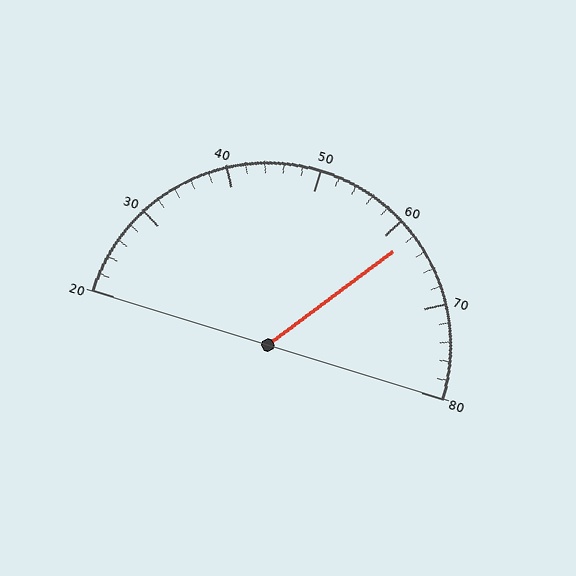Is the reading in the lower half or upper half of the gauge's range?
The reading is in the upper half of the range (20 to 80).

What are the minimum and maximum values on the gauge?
The gauge ranges from 20 to 80.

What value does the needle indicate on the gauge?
The needle indicates approximately 62.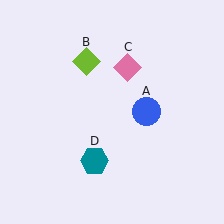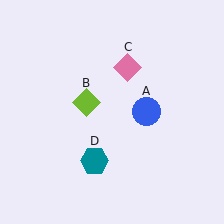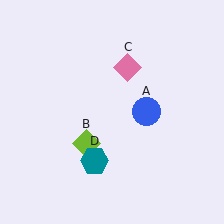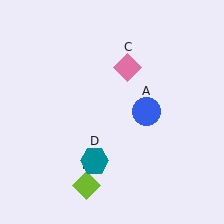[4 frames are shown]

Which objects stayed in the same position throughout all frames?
Blue circle (object A) and pink diamond (object C) and teal hexagon (object D) remained stationary.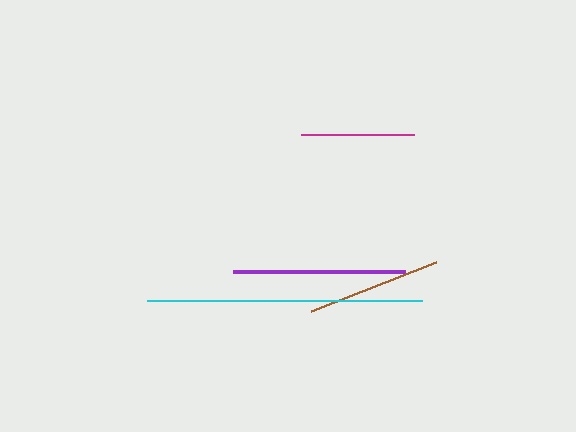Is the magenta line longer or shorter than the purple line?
The purple line is longer than the magenta line.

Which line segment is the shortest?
The magenta line is the shortest at approximately 113 pixels.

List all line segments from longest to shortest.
From longest to shortest: cyan, purple, brown, magenta.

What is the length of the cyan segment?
The cyan segment is approximately 275 pixels long.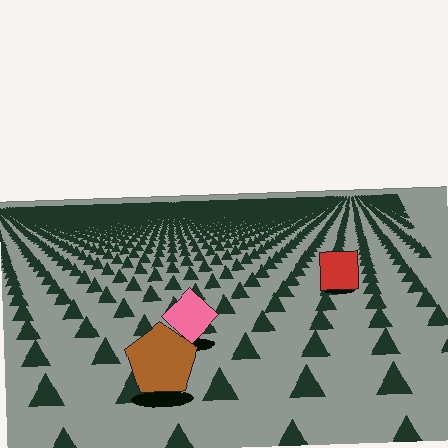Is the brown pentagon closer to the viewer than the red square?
Yes. The brown pentagon is closer — you can tell from the texture gradient: the ground texture is coarser near it.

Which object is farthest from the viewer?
The red square is farthest from the viewer. It appears smaller and the ground texture around it is denser.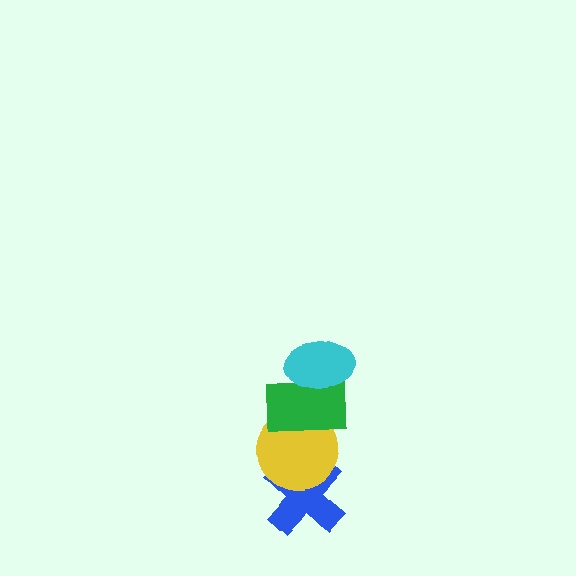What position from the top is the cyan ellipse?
The cyan ellipse is 1st from the top.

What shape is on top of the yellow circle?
The green rectangle is on top of the yellow circle.